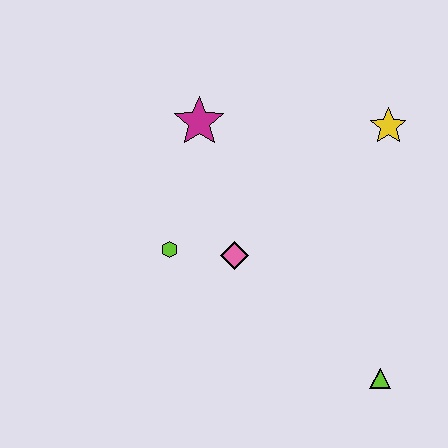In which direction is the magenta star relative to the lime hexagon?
The magenta star is above the lime hexagon.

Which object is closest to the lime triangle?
The pink diamond is closest to the lime triangle.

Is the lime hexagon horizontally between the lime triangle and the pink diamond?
No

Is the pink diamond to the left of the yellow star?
Yes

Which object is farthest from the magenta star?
The lime triangle is farthest from the magenta star.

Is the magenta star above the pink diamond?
Yes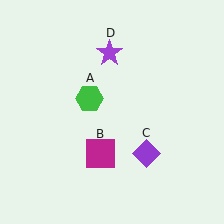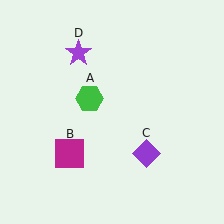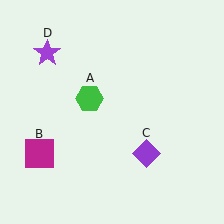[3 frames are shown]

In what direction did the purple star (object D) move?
The purple star (object D) moved left.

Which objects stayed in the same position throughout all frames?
Green hexagon (object A) and purple diamond (object C) remained stationary.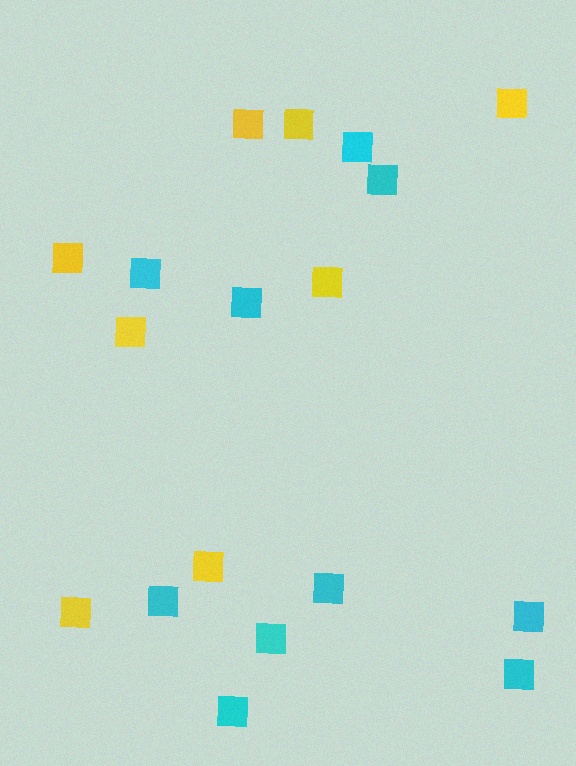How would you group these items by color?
There are 2 groups: one group of cyan squares (10) and one group of yellow squares (8).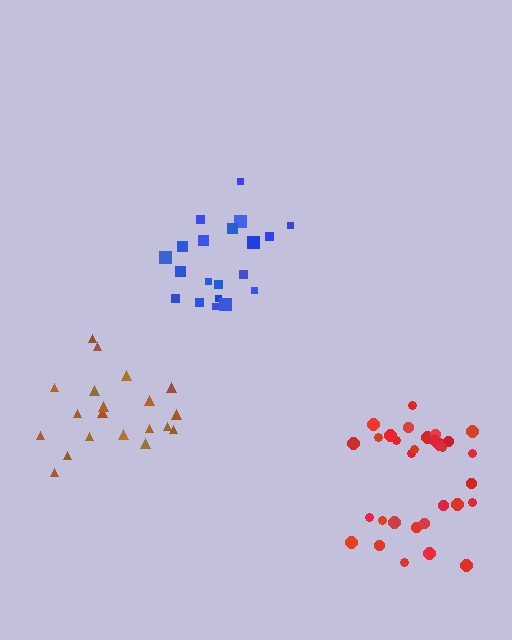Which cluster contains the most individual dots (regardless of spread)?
Red (31).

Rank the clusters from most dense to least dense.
blue, red, brown.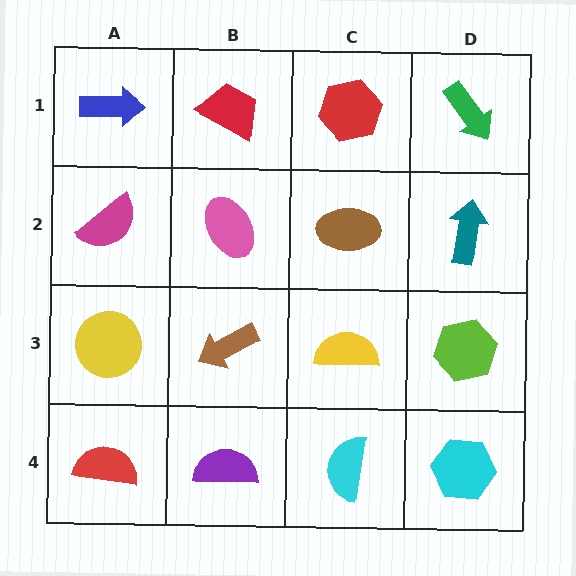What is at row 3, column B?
A brown arrow.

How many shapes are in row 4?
4 shapes.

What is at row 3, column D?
A lime hexagon.